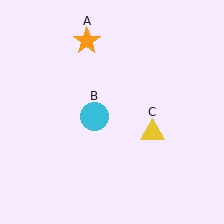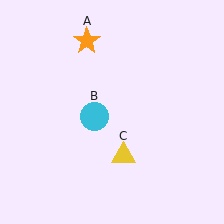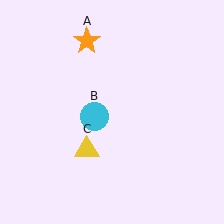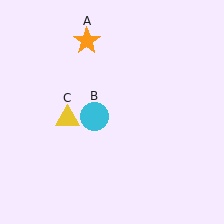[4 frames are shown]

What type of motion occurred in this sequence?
The yellow triangle (object C) rotated clockwise around the center of the scene.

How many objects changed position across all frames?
1 object changed position: yellow triangle (object C).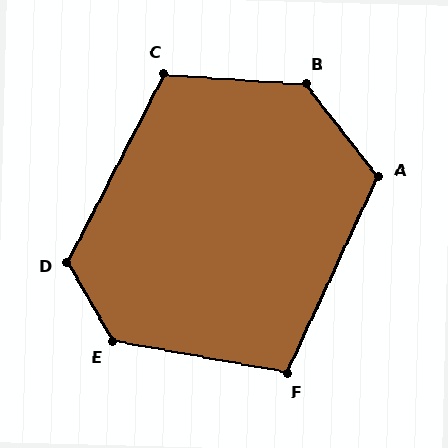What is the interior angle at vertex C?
Approximately 113 degrees (obtuse).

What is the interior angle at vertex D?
Approximately 123 degrees (obtuse).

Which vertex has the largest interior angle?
B, at approximately 132 degrees.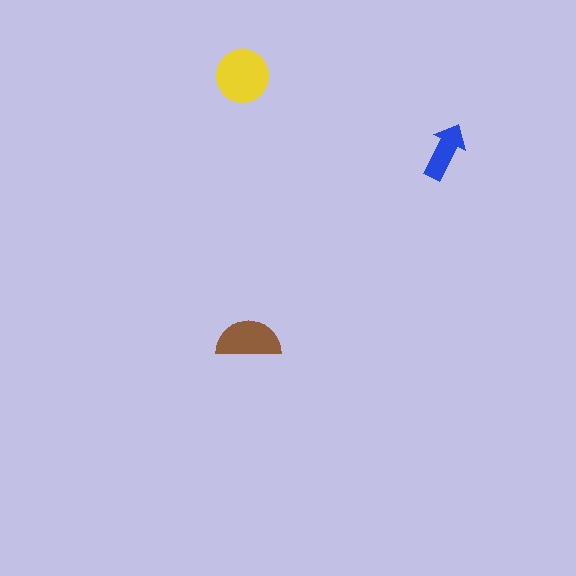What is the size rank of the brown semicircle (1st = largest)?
2nd.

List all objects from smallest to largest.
The blue arrow, the brown semicircle, the yellow circle.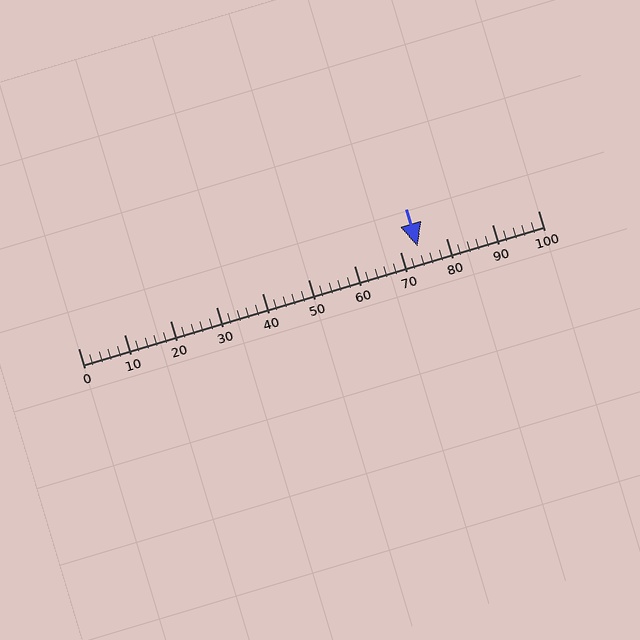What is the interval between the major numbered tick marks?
The major tick marks are spaced 10 units apart.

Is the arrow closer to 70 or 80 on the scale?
The arrow is closer to 70.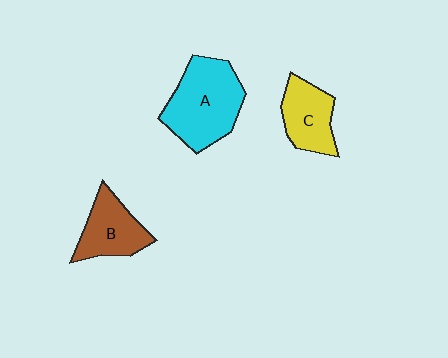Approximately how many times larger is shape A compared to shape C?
Approximately 1.6 times.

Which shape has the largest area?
Shape A (cyan).